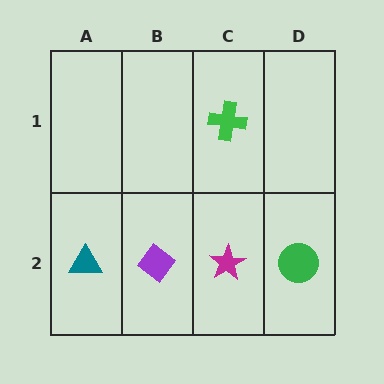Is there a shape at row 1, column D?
No, that cell is empty.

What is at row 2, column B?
A purple diamond.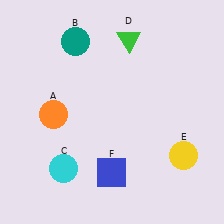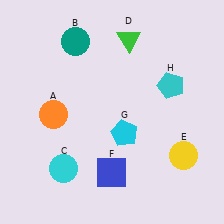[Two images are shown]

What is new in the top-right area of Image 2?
A cyan pentagon (H) was added in the top-right area of Image 2.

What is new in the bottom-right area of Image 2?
A cyan pentagon (G) was added in the bottom-right area of Image 2.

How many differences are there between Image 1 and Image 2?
There are 2 differences between the two images.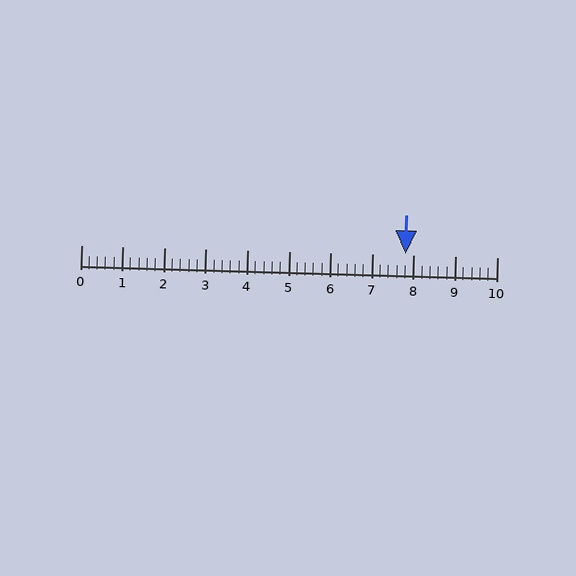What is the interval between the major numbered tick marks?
The major tick marks are spaced 1 units apart.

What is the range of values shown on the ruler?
The ruler shows values from 0 to 10.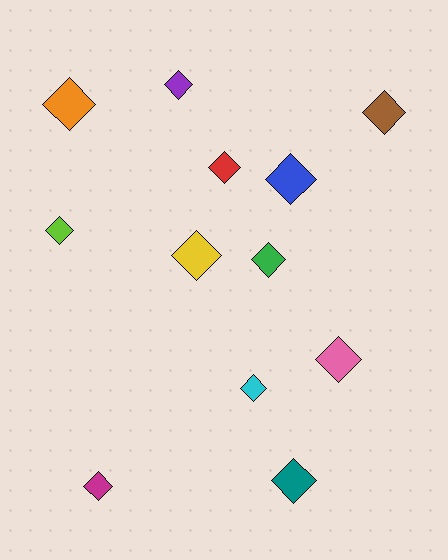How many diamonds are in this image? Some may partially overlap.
There are 12 diamonds.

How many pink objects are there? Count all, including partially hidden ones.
There is 1 pink object.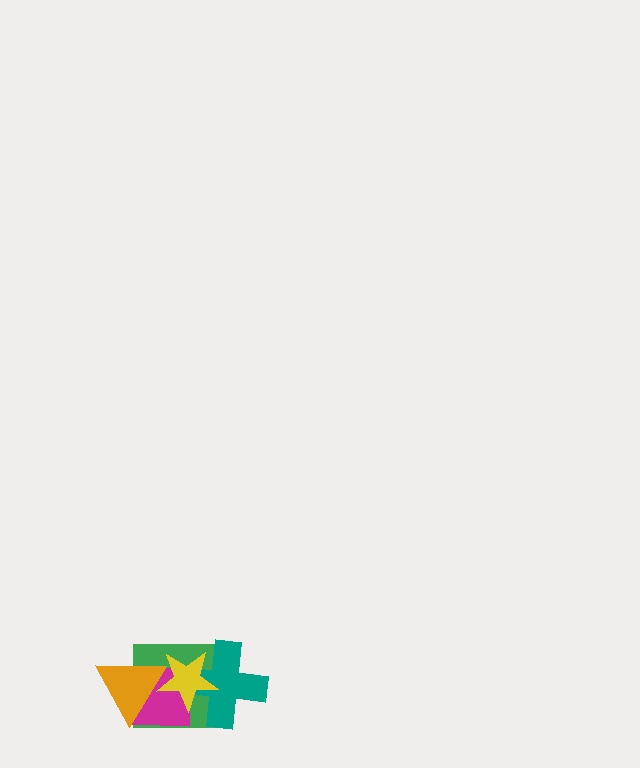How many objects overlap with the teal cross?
3 objects overlap with the teal cross.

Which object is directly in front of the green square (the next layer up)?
The magenta square is directly in front of the green square.